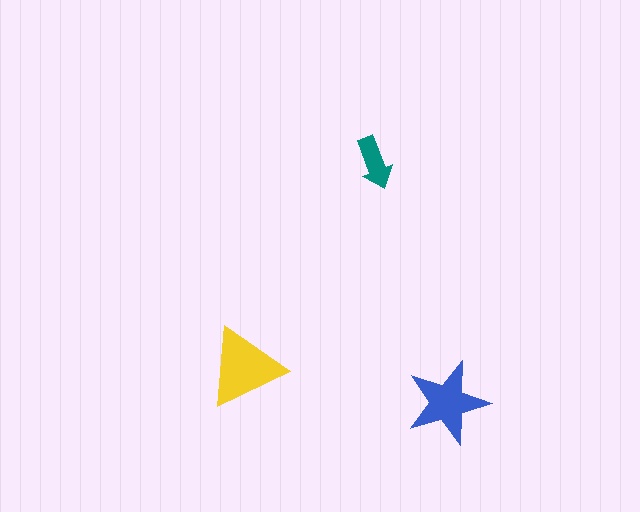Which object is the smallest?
The teal arrow.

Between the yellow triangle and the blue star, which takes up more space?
The yellow triangle.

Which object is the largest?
The yellow triangle.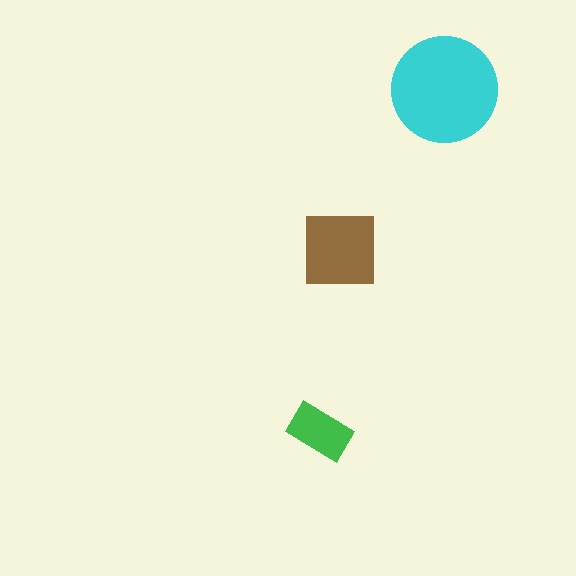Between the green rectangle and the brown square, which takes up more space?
The brown square.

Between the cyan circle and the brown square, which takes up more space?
The cyan circle.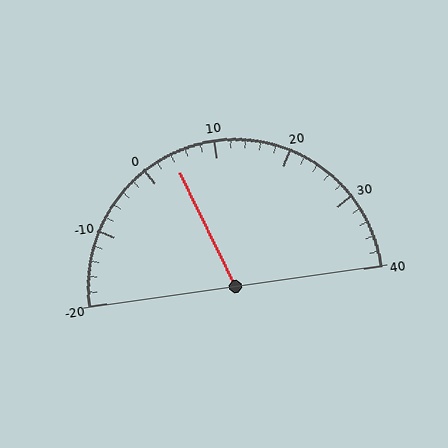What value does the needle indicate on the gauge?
The needle indicates approximately 4.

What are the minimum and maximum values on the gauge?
The gauge ranges from -20 to 40.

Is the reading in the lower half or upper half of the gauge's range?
The reading is in the lower half of the range (-20 to 40).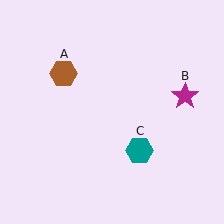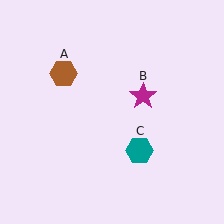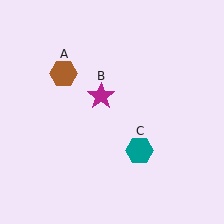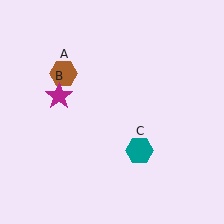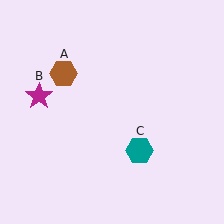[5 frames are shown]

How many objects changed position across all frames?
1 object changed position: magenta star (object B).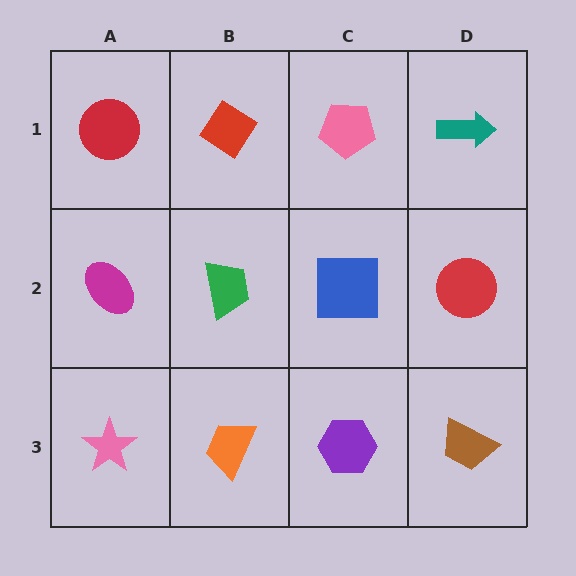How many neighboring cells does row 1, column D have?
2.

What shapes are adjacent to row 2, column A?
A red circle (row 1, column A), a pink star (row 3, column A), a green trapezoid (row 2, column B).